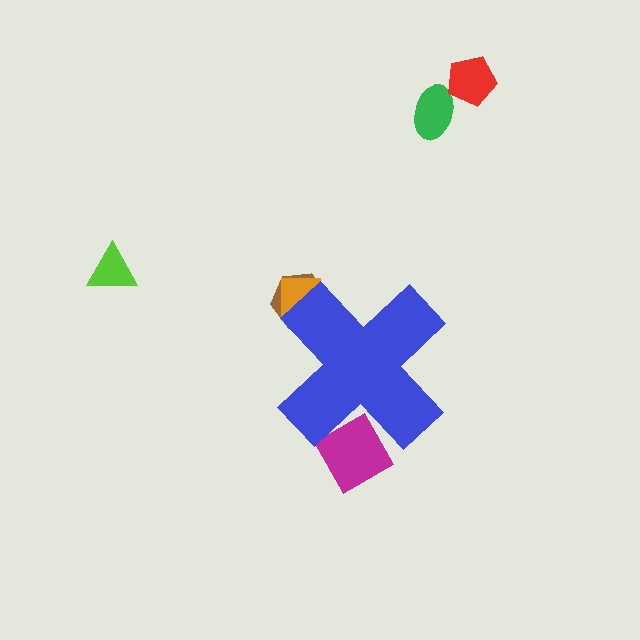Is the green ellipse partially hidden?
No, the green ellipse is fully visible.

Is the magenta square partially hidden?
Yes, the magenta square is partially hidden behind the blue cross.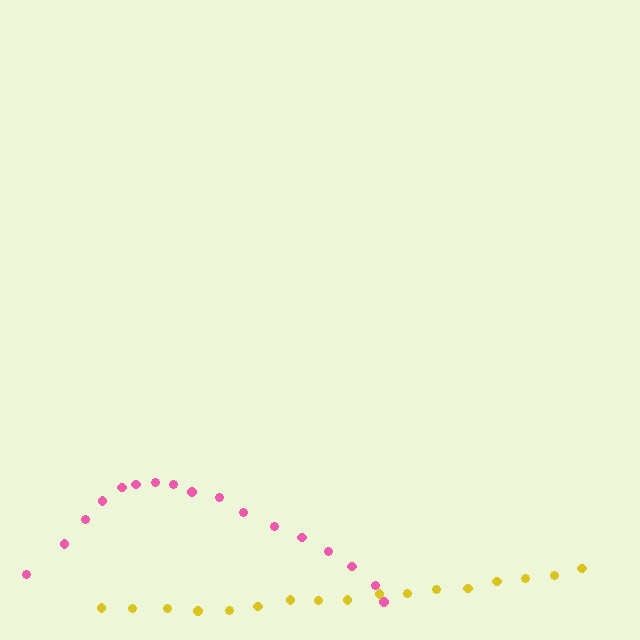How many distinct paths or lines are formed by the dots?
There are 2 distinct paths.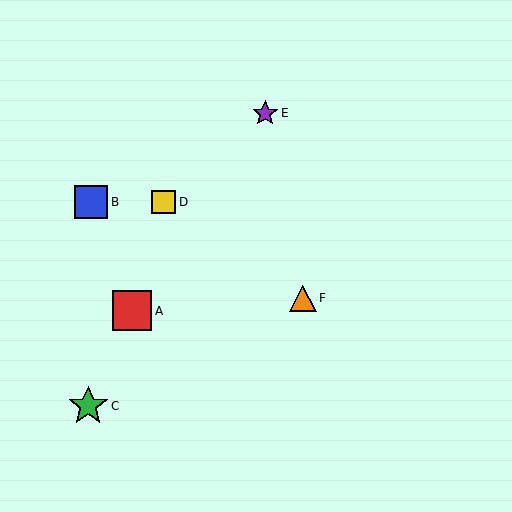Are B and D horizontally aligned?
Yes, both are at y≈202.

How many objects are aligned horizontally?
2 objects (B, D) are aligned horizontally.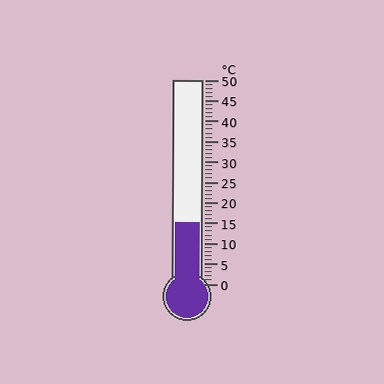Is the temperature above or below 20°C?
The temperature is below 20°C.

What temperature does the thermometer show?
The thermometer shows approximately 15°C.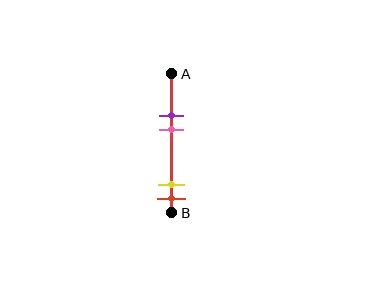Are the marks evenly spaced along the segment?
No, the marks are not evenly spaced.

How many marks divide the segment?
There are 4 marks dividing the segment.